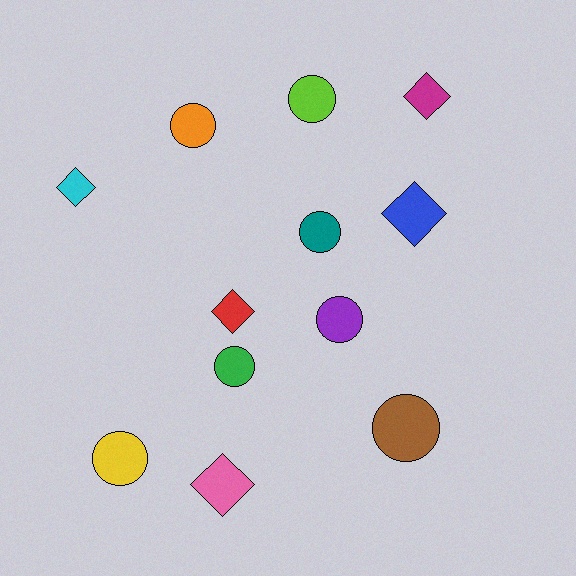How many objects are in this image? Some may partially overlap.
There are 12 objects.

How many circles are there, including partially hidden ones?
There are 7 circles.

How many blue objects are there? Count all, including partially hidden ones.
There is 1 blue object.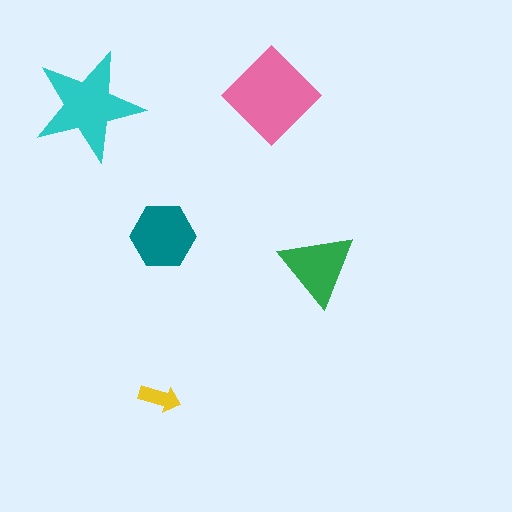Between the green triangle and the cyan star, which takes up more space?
The cyan star.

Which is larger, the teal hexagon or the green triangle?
The teal hexagon.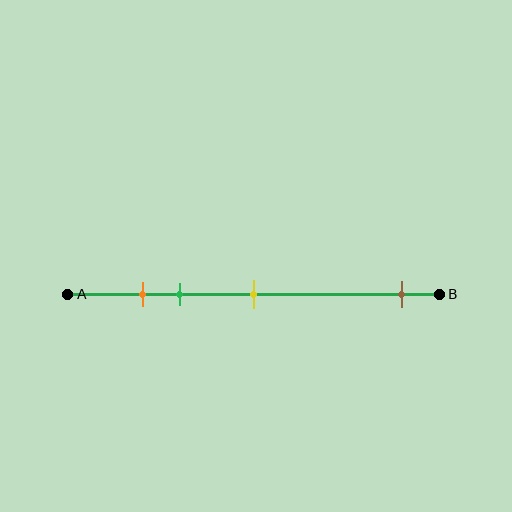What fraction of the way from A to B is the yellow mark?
The yellow mark is approximately 50% (0.5) of the way from A to B.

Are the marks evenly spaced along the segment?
No, the marks are not evenly spaced.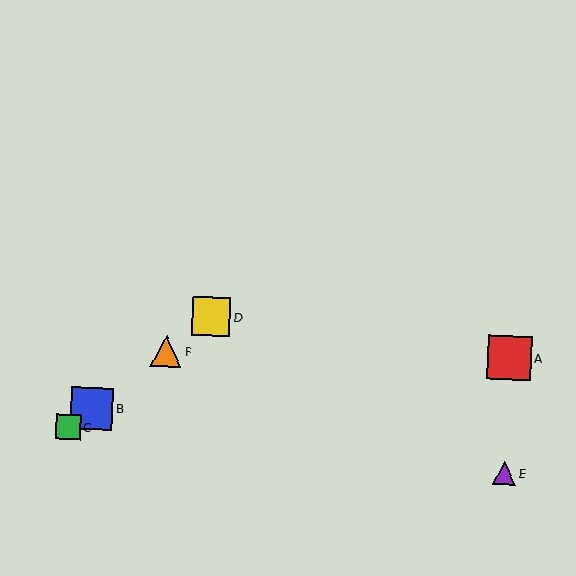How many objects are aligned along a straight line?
4 objects (B, C, D, F) are aligned along a straight line.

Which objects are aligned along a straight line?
Objects B, C, D, F are aligned along a straight line.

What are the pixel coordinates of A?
Object A is at (509, 358).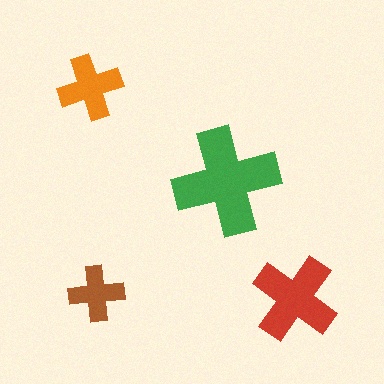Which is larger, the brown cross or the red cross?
The red one.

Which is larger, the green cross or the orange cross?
The green one.